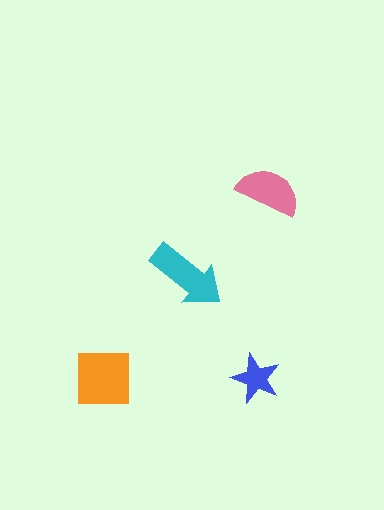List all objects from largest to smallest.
The orange square, the cyan arrow, the pink semicircle, the blue star.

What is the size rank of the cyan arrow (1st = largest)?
2nd.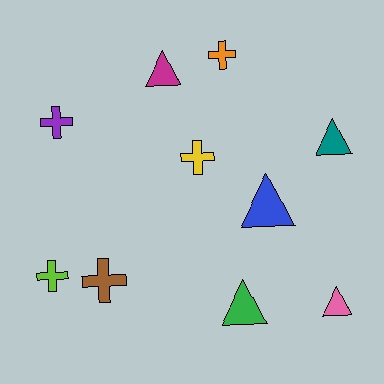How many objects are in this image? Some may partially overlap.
There are 10 objects.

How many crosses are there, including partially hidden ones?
There are 5 crosses.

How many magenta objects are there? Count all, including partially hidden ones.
There is 1 magenta object.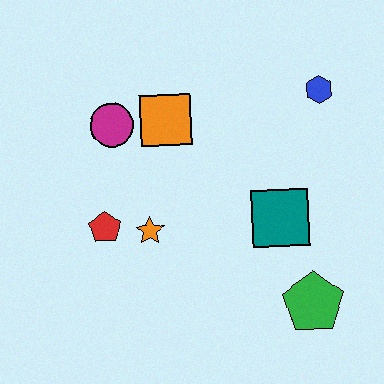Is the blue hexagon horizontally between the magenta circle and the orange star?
No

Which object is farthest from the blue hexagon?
The red pentagon is farthest from the blue hexagon.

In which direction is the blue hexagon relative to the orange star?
The blue hexagon is to the right of the orange star.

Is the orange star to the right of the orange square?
No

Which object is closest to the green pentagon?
The teal square is closest to the green pentagon.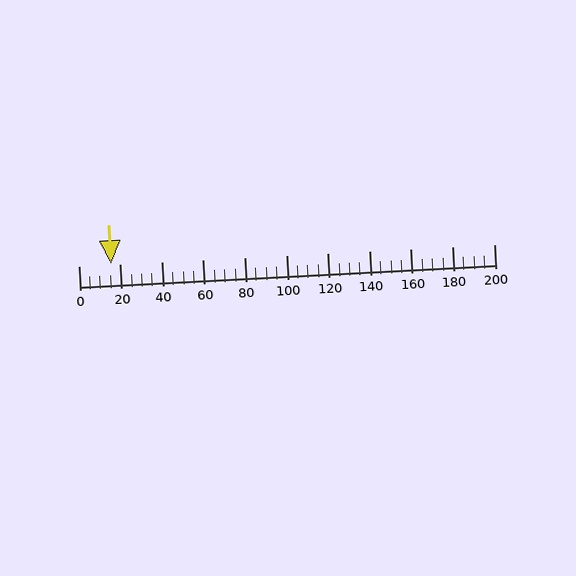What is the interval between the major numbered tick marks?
The major tick marks are spaced 20 units apart.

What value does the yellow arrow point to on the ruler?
The yellow arrow points to approximately 16.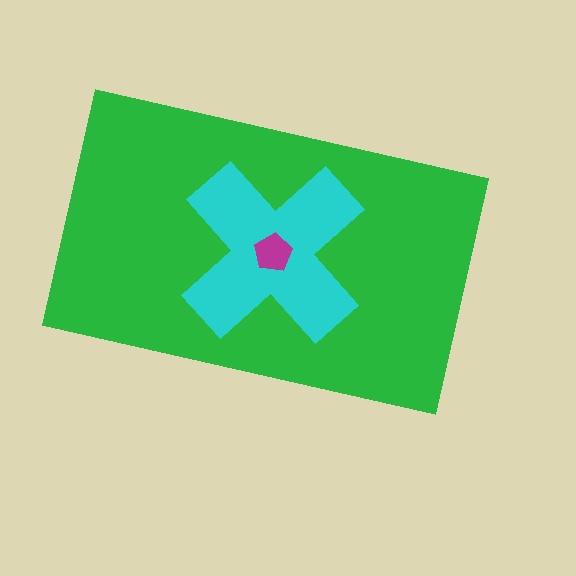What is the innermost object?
The magenta pentagon.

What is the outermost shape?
The green rectangle.